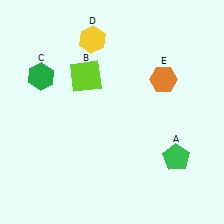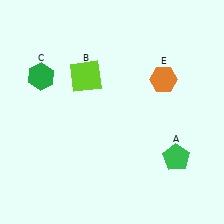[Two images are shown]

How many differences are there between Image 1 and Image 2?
There is 1 difference between the two images.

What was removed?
The yellow hexagon (D) was removed in Image 2.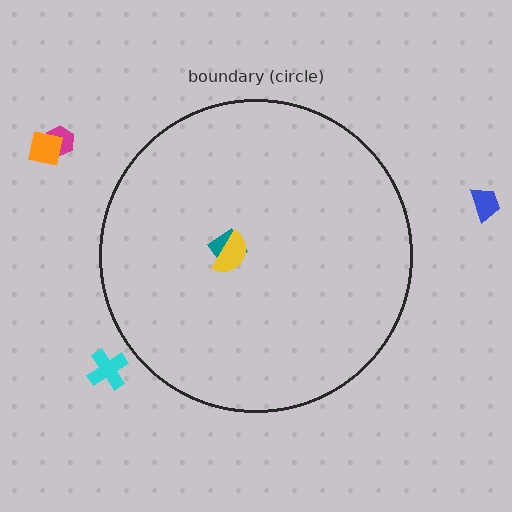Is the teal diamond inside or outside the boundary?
Inside.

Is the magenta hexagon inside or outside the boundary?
Outside.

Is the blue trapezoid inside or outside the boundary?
Outside.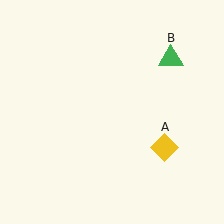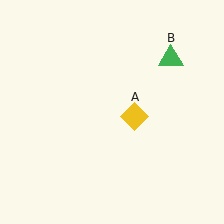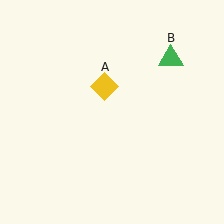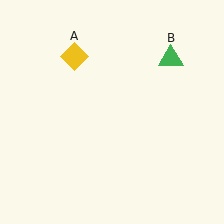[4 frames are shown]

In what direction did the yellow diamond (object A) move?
The yellow diamond (object A) moved up and to the left.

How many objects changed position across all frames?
1 object changed position: yellow diamond (object A).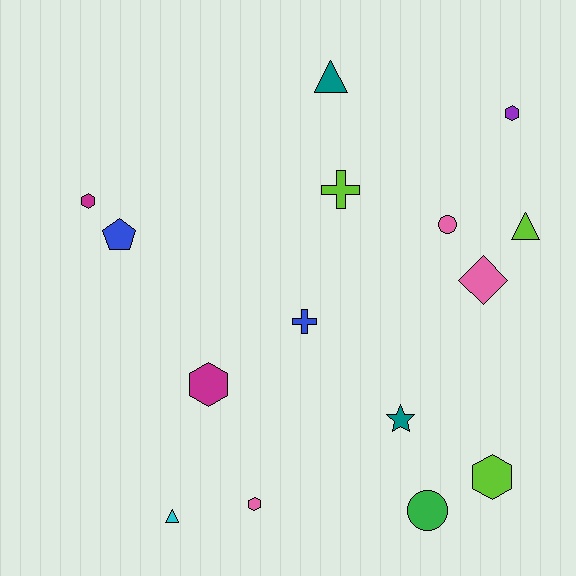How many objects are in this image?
There are 15 objects.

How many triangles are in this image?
There are 3 triangles.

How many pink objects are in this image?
There are 3 pink objects.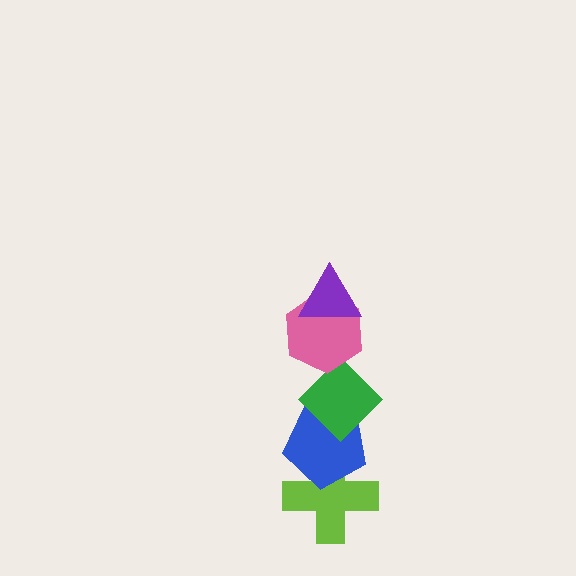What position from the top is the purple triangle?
The purple triangle is 1st from the top.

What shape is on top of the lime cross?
The blue pentagon is on top of the lime cross.